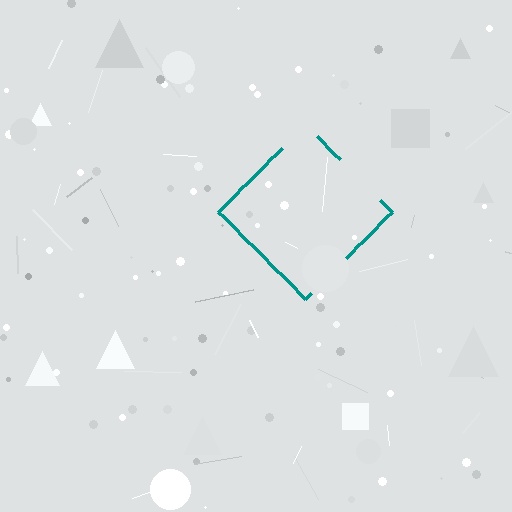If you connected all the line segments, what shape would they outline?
They would outline a diamond.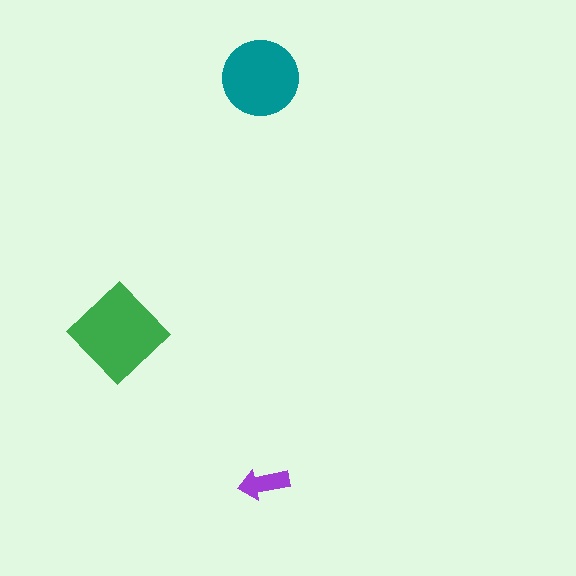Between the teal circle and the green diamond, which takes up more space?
The green diamond.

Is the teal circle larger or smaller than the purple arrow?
Larger.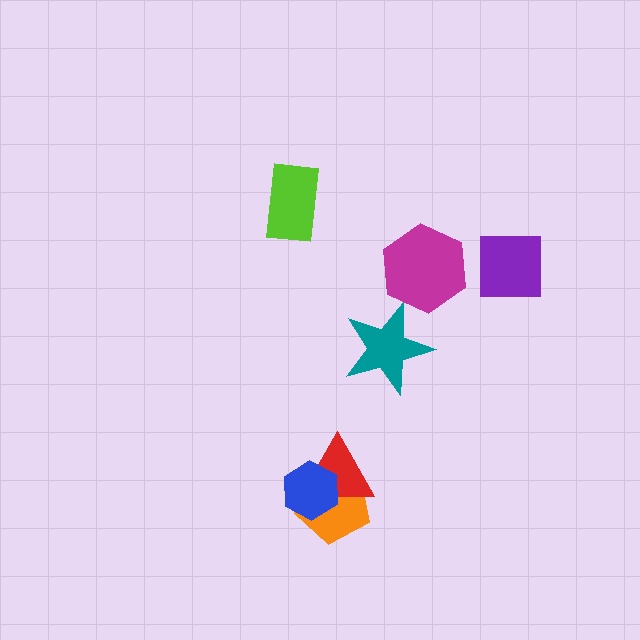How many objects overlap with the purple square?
0 objects overlap with the purple square.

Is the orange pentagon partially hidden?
Yes, it is partially covered by another shape.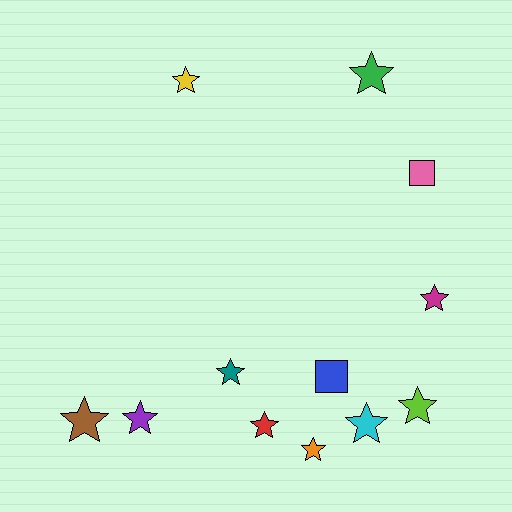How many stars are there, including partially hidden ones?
There are 10 stars.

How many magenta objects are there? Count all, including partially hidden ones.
There is 1 magenta object.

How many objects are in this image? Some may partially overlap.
There are 12 objects.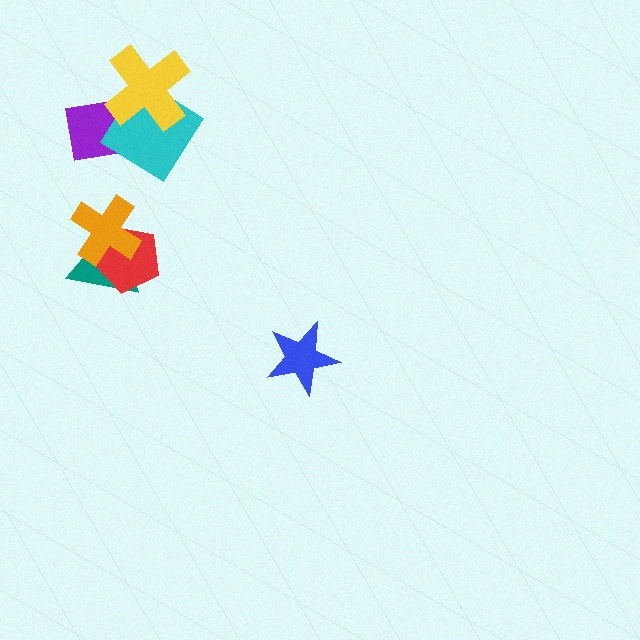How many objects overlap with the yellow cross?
2 objects overlap with the yellow cross.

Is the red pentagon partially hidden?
Yes, it is partially covered by another shape.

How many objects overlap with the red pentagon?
2 objects overlap with the red pentagon.